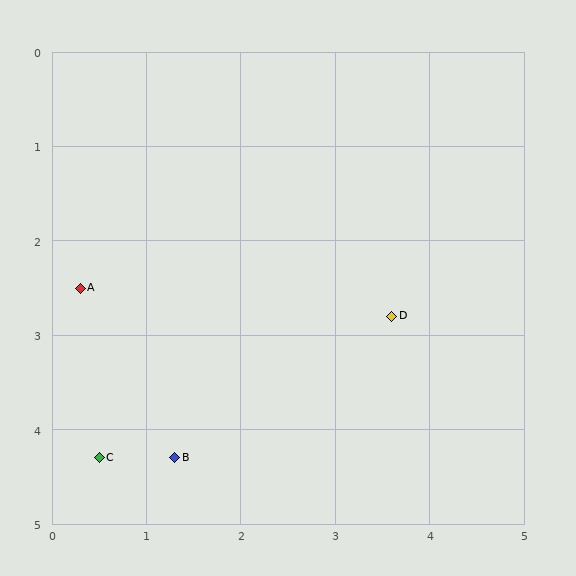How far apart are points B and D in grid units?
Points B and D are about 2.7 grid units apart.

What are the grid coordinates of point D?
Point D is at approximately (3.6, 2.8).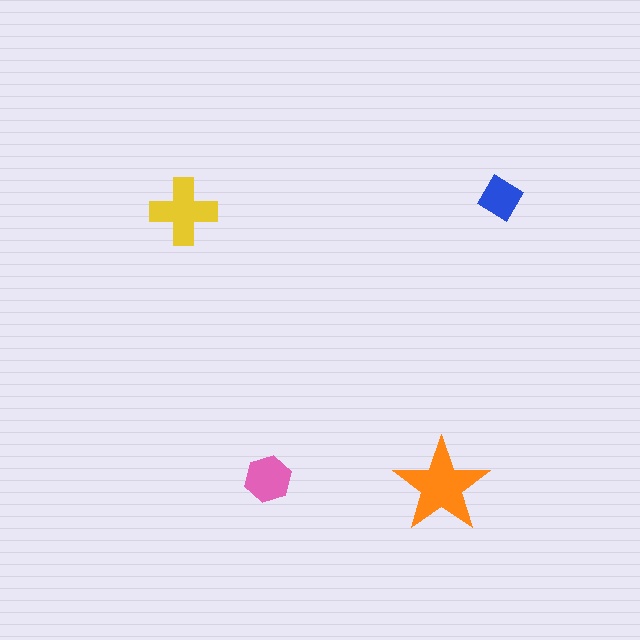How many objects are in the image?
There are 4 objects in the image.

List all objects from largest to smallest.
The orange star, the yellow cross, the pink hexagon, the blue diamond.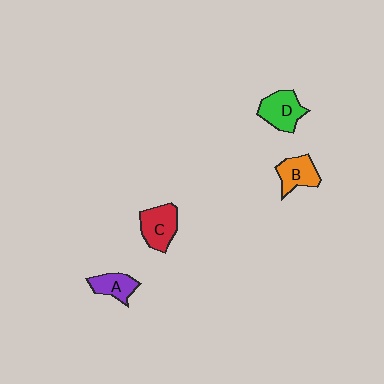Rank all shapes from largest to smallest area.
From largest to smallest: D (green), C (red), B (orange), A (purple).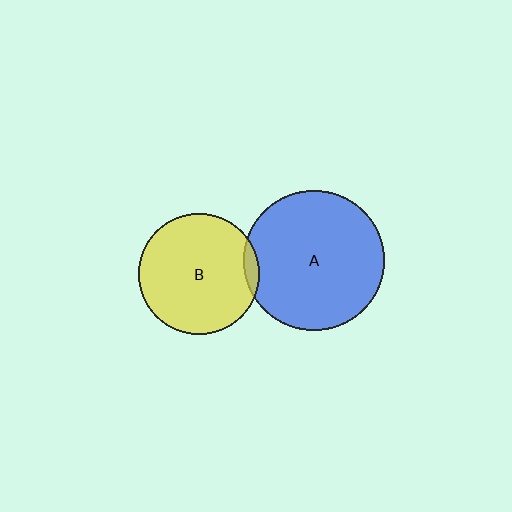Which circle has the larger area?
Circle A (blue).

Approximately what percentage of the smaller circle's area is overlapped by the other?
Approximately 5%.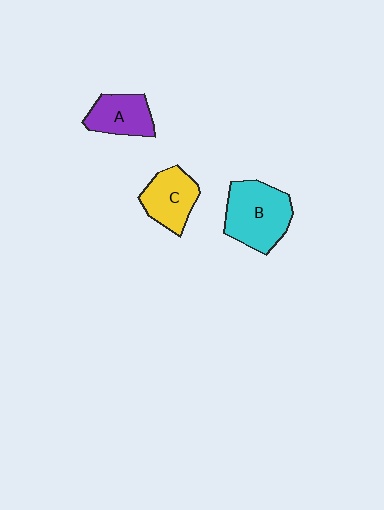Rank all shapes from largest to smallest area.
From largest to smallest: B (cyan), C (yellow), A (purple).